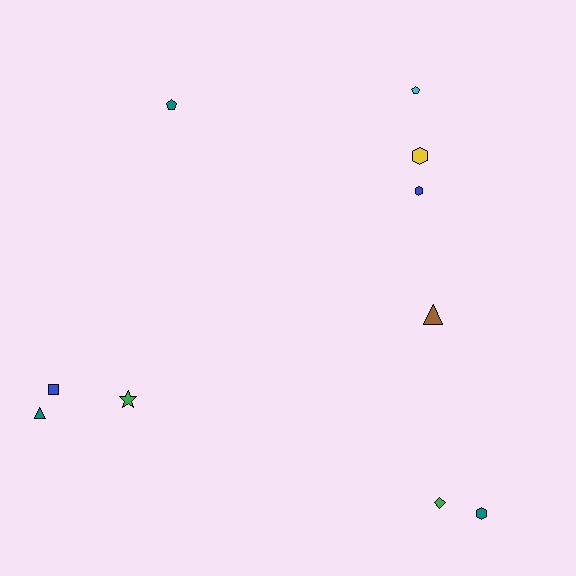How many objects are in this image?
There are 10 objects.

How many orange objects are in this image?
There are no orange objects.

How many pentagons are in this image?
There are 2 pentagons.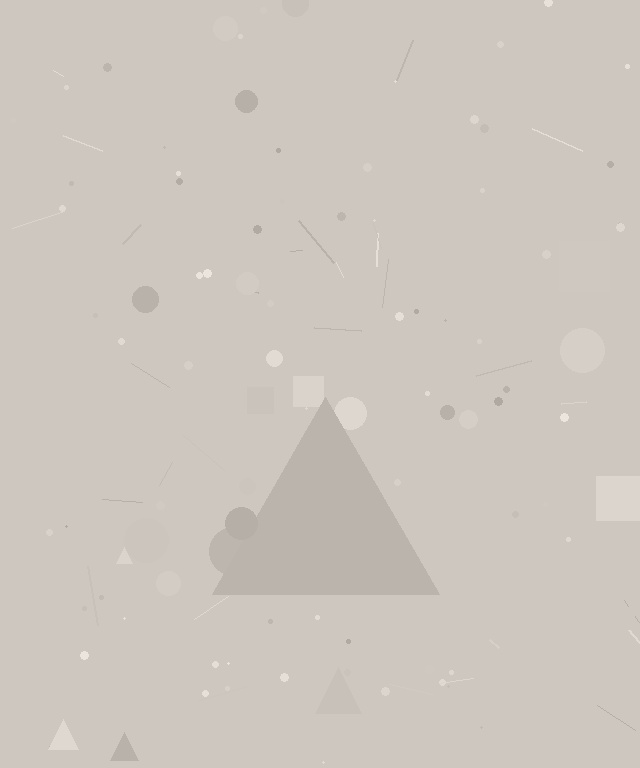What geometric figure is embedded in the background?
A triangle is embedded in the background.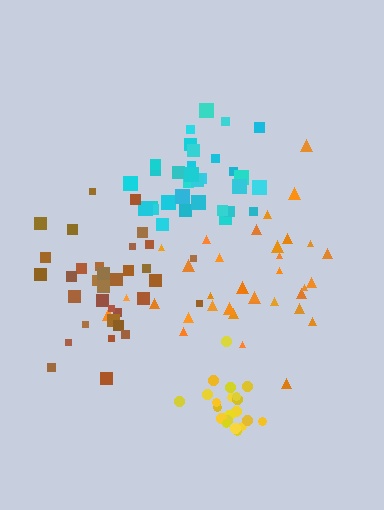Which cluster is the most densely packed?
Yellow.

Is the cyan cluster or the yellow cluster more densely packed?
Yellow.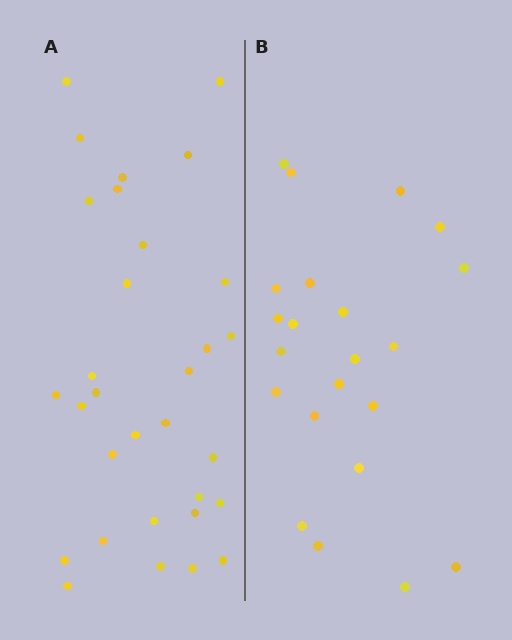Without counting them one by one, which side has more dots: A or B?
Region A (the left region) has more dots.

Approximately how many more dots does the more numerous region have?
Region A has roughly 8 or so more dots than region B.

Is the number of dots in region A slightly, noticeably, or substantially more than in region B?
Region A has noticeably more, but not dramatically so. The ratio is roughly 1.4 to 1.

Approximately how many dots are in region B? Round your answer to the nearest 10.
About 20 dots. (The exact count is 22, which rounds to 20.)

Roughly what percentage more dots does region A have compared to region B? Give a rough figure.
About 40% more.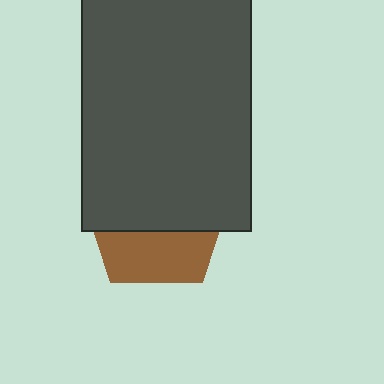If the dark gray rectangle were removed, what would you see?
You would see the complete brown pentagon.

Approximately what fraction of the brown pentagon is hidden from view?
Roughly 61% of the brown pentagon is hidden behind the dark gray rectangle.